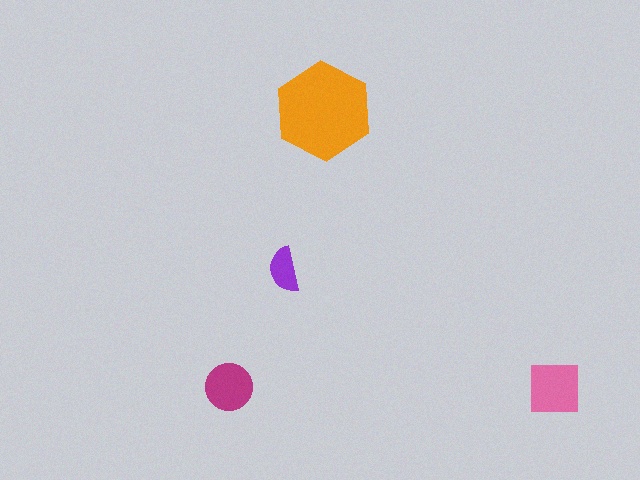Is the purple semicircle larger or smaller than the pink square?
Smaller.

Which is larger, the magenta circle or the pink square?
The pink square.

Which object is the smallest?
The purple semicircle.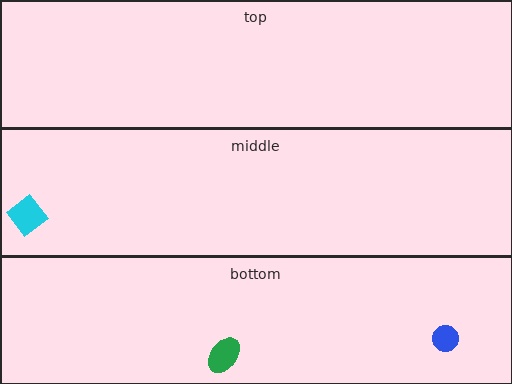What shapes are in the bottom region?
The blue circle, the green ellipse.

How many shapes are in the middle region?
1.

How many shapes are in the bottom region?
2.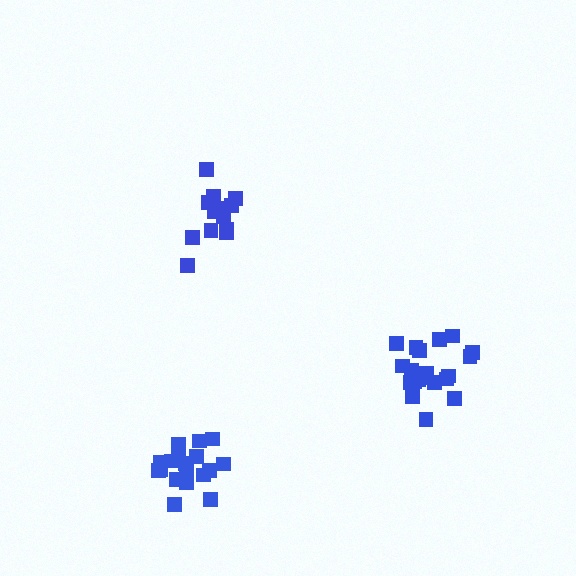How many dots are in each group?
Group 1: 14 dots, Group 2: 20 dots, Group 3: 18 dots (52 total).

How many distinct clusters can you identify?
There are 3 distinct clusters.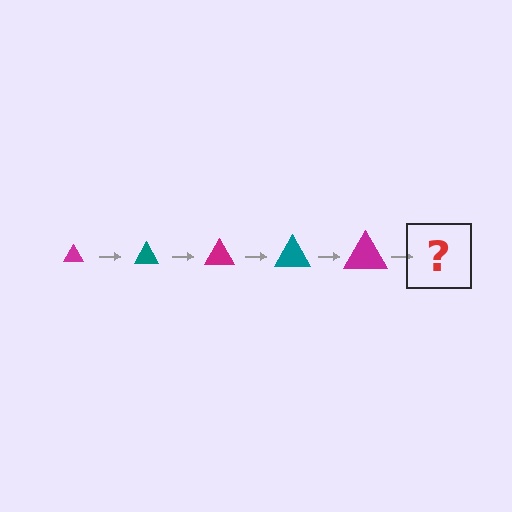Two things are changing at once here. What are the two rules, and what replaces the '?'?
The two rules are that the triangle grows larger each step and the color cycles through magenta and teal. The '?' should be a teal triangle, larger than the previous one.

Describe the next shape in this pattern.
It should be a teal triangle, larger than the previous one.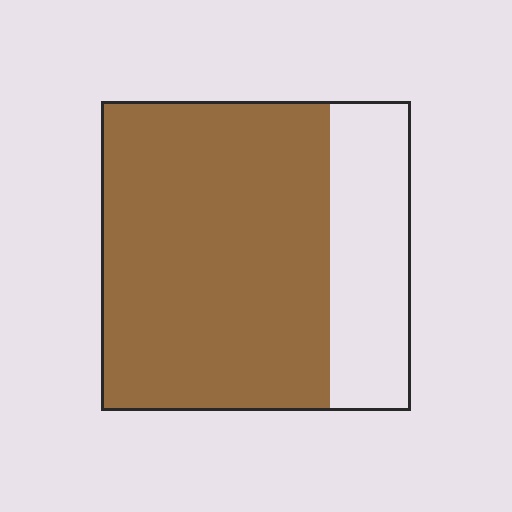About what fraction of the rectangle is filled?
About three quarters (3/4).